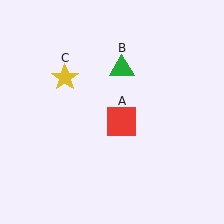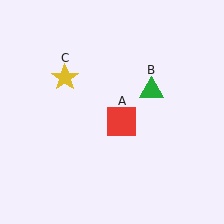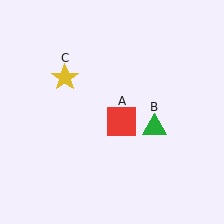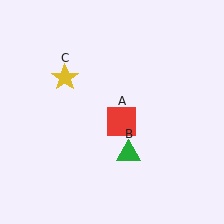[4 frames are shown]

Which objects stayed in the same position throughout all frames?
Red square (object A) and yellow star (object C) remained stationary.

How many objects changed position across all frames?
1 object changed position: green triangle (object B).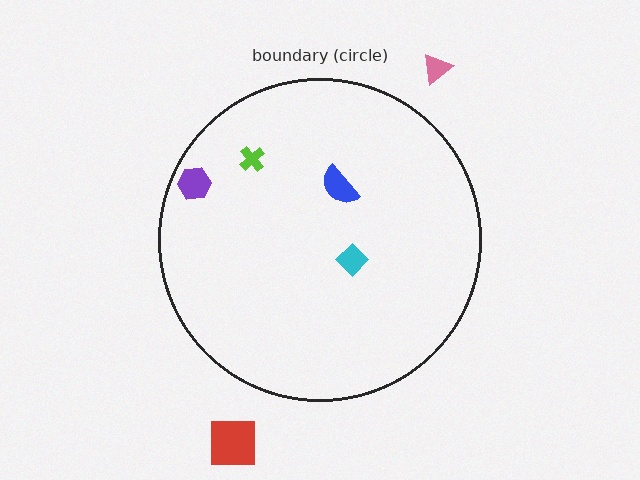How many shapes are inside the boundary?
4 inside, 2 outside.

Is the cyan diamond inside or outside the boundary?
Inside.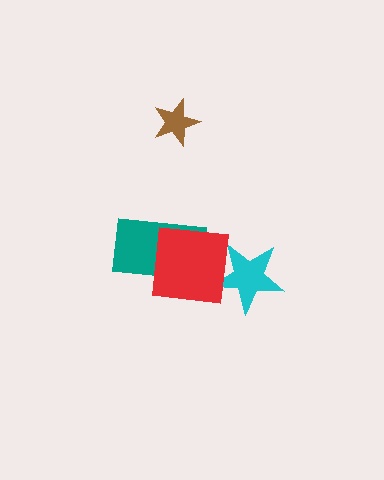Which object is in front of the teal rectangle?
The red square is in front of the teal rectangle.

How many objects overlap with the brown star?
0 objects overlap with the brown star.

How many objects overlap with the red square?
2 objects overlap with the red square.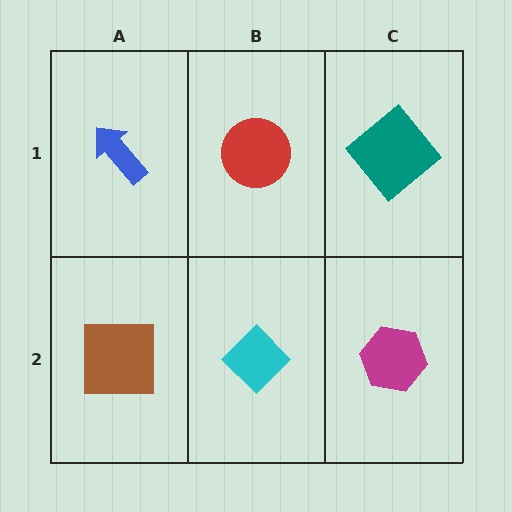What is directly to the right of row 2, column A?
A cyan diamond.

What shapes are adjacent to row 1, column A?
A brown square (row 2, column A), a red circle (row 1, column B).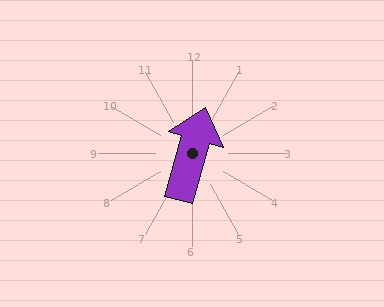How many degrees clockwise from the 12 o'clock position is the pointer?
Approximately 16 degrees.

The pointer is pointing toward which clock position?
Roughly 1 o'clock.